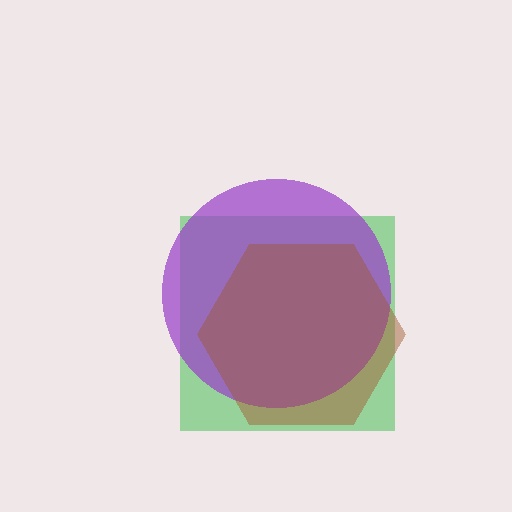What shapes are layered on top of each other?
The layered shapes are: a green square, a purple circle, a brown hexagon.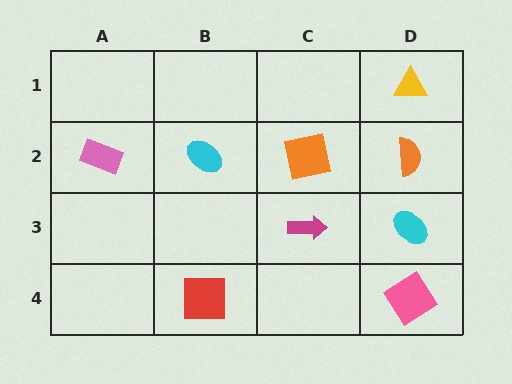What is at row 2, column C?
An orange square.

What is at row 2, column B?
A cyan ellipse.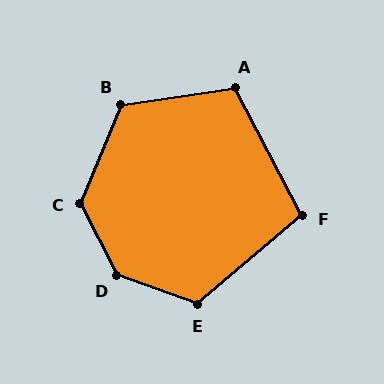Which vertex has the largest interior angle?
D, at approximately 137 degrees.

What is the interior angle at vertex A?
Approximately 109 degrees (obtuse).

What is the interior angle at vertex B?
Approximately 121 degrees (obtuse).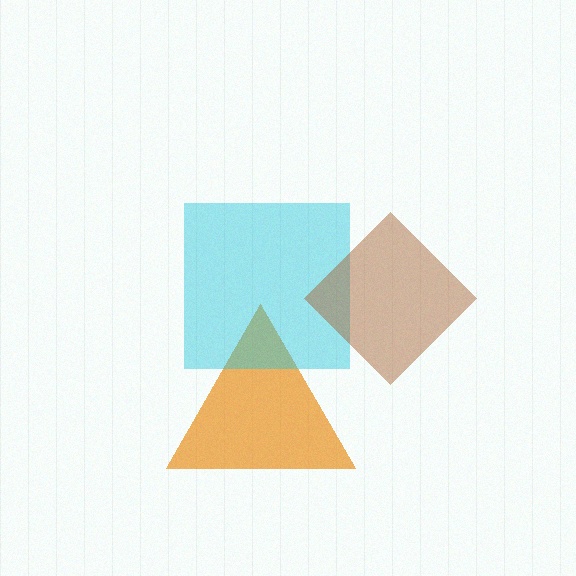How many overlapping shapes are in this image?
There are 3 overlapping shapes in the image.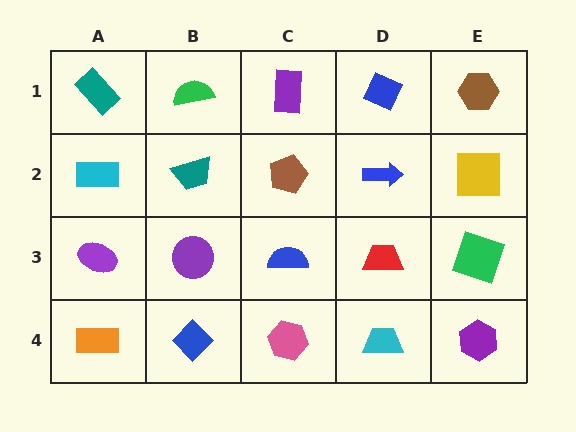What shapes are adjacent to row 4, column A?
A purple ellipse (row 3, column A), a blue diamond (row 4, column B).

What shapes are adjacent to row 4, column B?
A purple circle (row 3, column B), an orange rectangle (row 4, column A), a pink hexagon (row 4, column C).